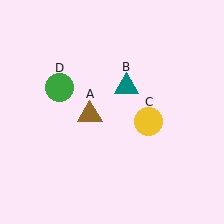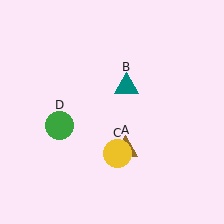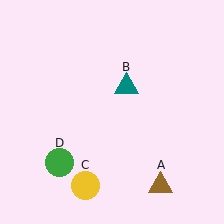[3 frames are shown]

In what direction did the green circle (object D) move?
The green circle (object D) moved down.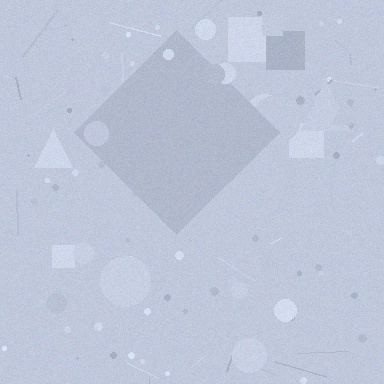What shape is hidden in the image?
A diamond is hidden in the image.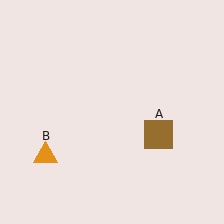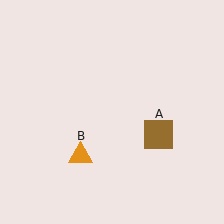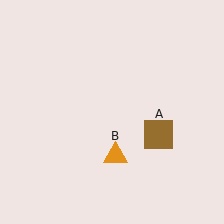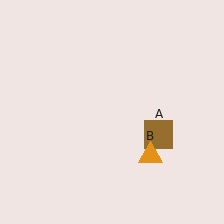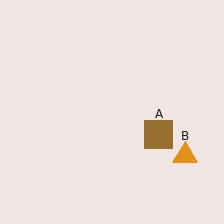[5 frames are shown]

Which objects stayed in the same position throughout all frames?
Brown square (object A) remained stationary.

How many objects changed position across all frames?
1 object changed position: orange triangle (object B).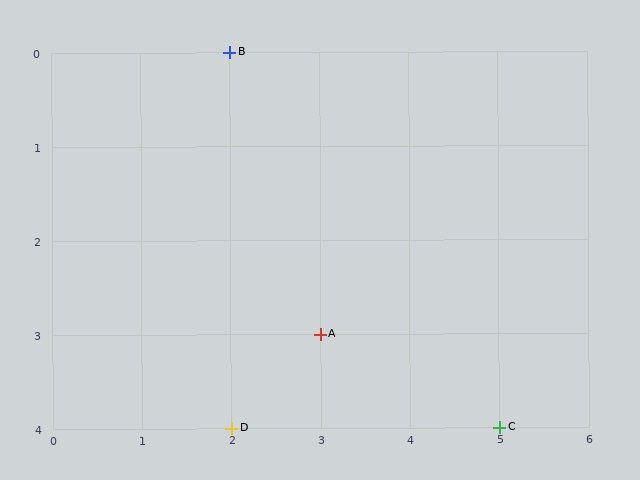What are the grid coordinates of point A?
Point A is at grid coordinates (3, 3).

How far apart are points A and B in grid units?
Points A and B are 1 column and 3 rows apart (about 3.2 grid units diagonally).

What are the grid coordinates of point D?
Point D is at grid coordinates (2, 4).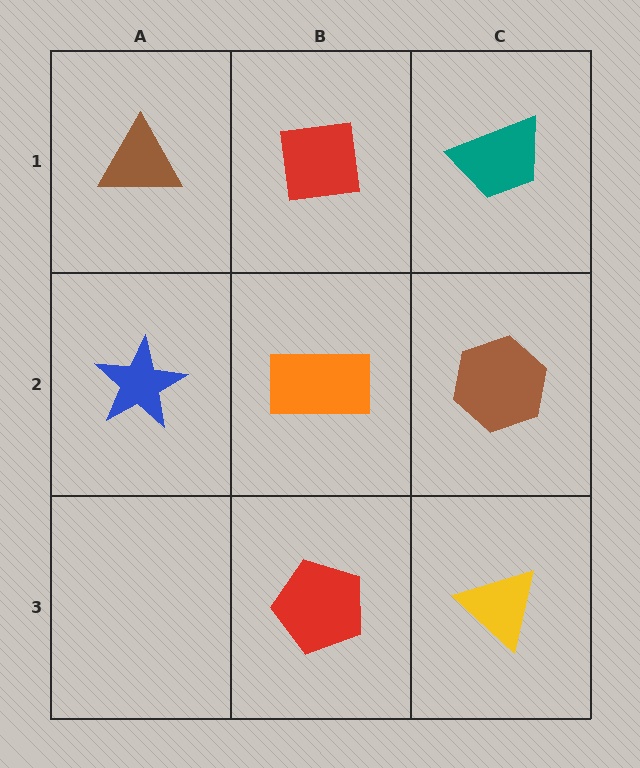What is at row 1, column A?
A brown triangle.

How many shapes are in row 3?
2 shapes.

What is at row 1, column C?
A teal trapezoid.